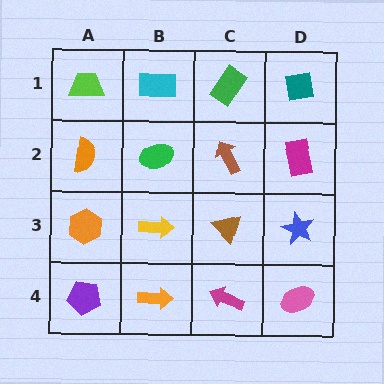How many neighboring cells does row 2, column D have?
3.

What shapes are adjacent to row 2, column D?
A teal square (row 1, column D), a blue star (row 3, column D), a brown arrow (row 2, column C).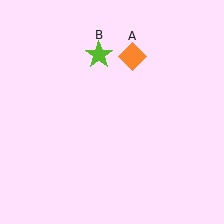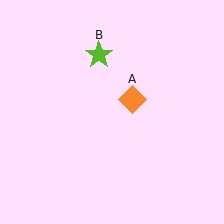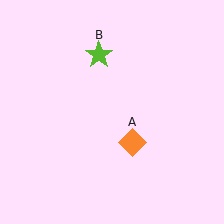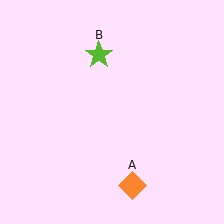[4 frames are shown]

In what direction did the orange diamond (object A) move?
The orange diamond (object A) moved down.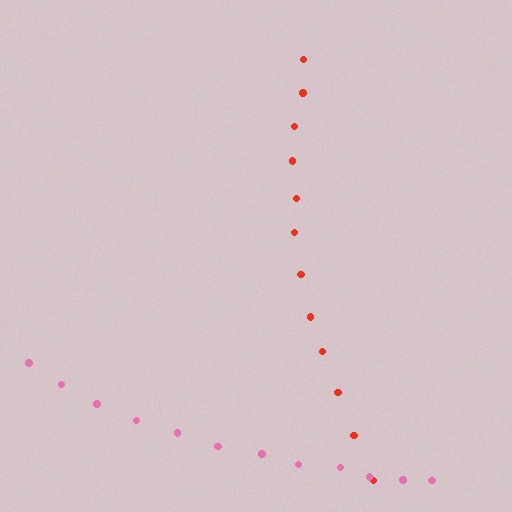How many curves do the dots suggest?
There are 2 distinct paths.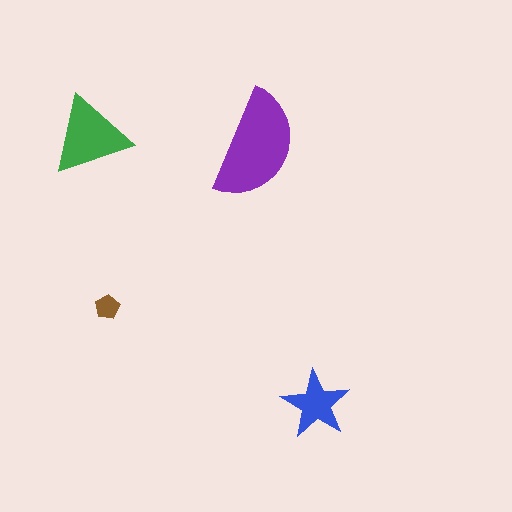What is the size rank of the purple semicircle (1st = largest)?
1st.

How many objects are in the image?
There are 4 objects in the image.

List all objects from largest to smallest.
The purple semicircle, the green triangle, the blue star, the brown pentagon.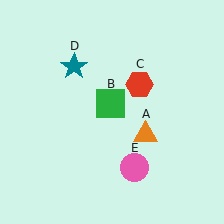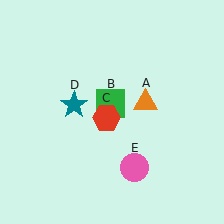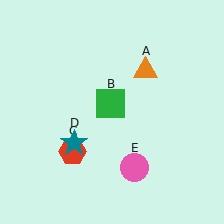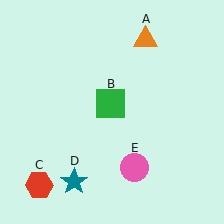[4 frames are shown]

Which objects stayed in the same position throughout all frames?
Green square (object B) and pink circle (object E) remained stationary.